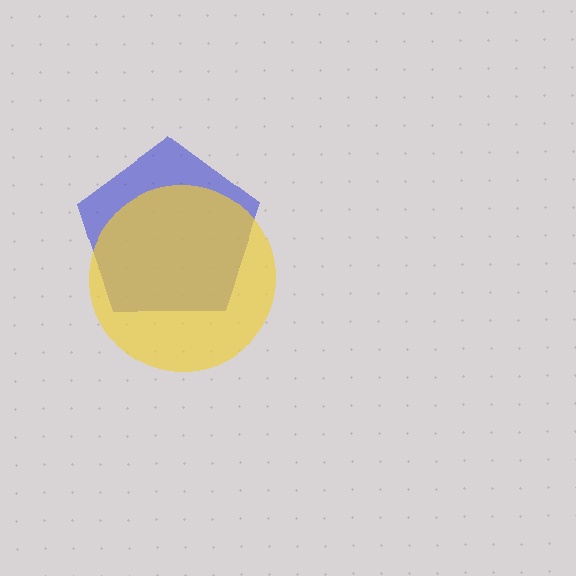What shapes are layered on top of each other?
The layered shapes are: a blue pentagon, a yellow circle.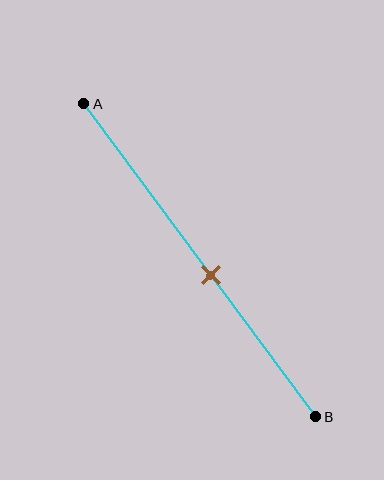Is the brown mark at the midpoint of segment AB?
No, the mark is at about 55% from A, not at the 50% midpoint.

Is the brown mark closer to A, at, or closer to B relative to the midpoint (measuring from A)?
The brown mark is closer to point B than the midpoint of segment AB.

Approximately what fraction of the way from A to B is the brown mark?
The brown mark is approximately 55% of the way from A to B.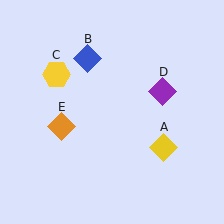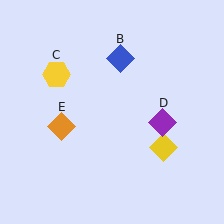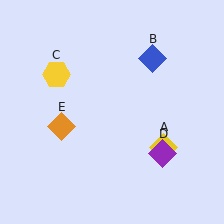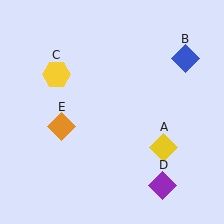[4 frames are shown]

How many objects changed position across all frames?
2 objects changed position: blue diamond (object B), purple diamond (object D).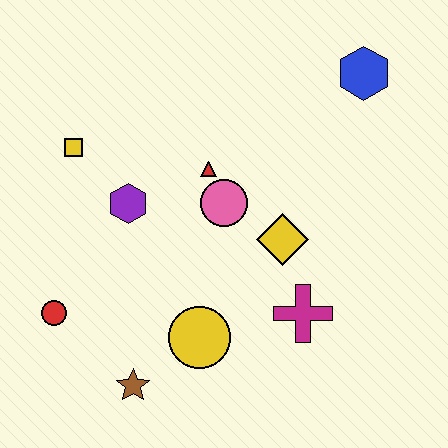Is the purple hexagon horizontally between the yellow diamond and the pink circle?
No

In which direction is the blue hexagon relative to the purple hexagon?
The blue hexagon is to the right of the purple hexagon.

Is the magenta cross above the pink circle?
No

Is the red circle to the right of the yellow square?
No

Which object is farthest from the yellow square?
The blue hexagon is farthest from the yellow square.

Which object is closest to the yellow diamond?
The pink circle is closest to the yellow diamond.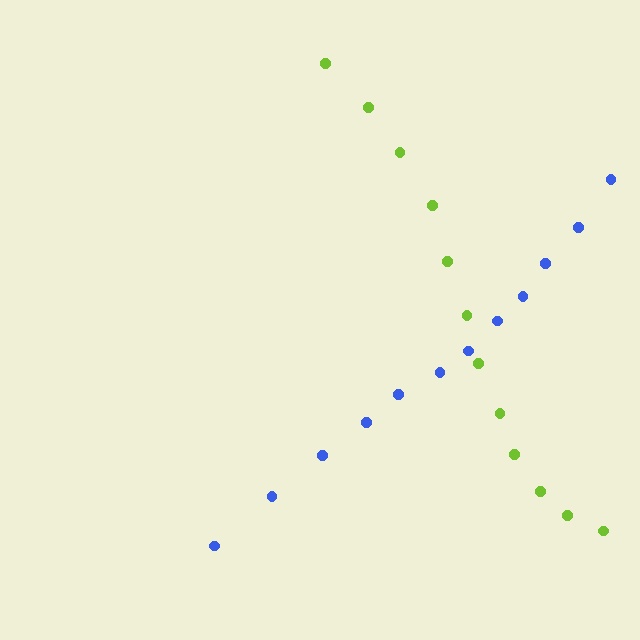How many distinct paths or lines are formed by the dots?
There are 2 distinct paths.